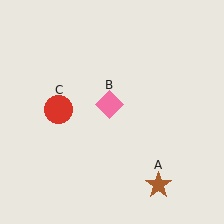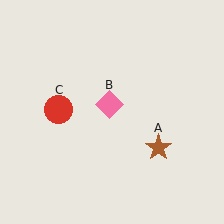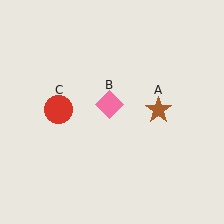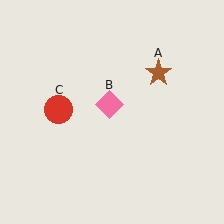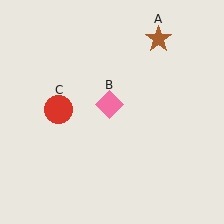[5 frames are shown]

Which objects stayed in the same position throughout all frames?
Pink diamond (object B) and red circle (object C) remained stationary.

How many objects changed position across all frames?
1 object changed position: brown star (object A).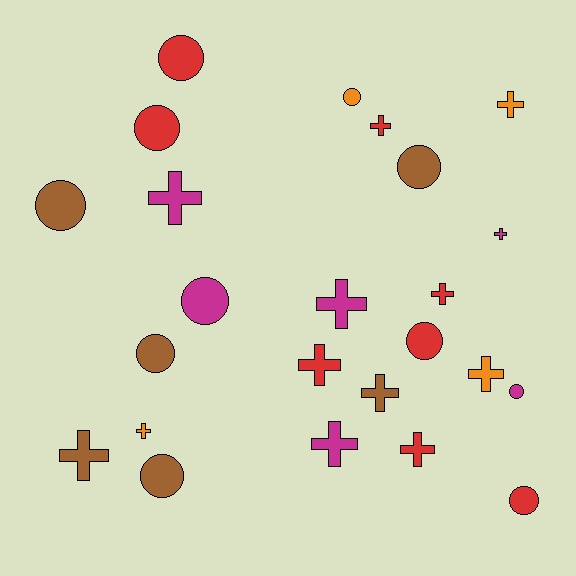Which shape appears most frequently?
Cross, with 13 objects.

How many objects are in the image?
There are 24 objects.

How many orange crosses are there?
There are 3 orange crosses.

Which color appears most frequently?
Red, with 8 objects.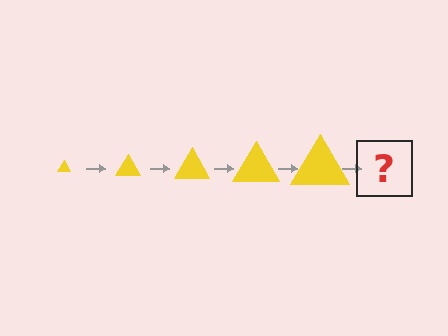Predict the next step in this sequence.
The next step is a yellow triangle, larger than the previous one.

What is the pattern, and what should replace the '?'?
The pattern is that the triangle gets progressively larger each step. The '?' should be a yellow triangle, larger than the previous one.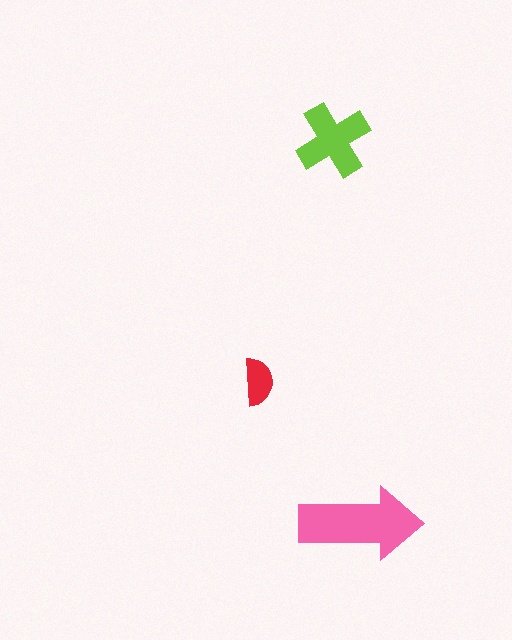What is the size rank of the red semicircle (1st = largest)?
3rd.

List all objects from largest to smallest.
The pink arrow, the lime cross, the red semicircle.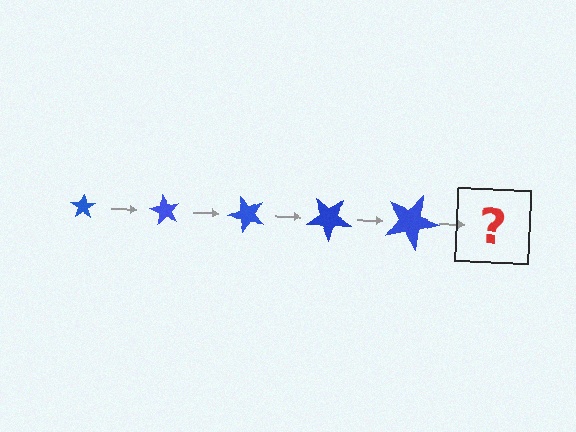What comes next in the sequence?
The next element should be a star, larger than the previous one and rotated 300 degrees from the start.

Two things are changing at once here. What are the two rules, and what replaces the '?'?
The two rules are that the star grows larger each step and it rotates 60 degrees each step. The '?' should be a star, larger than the previous one and rotated 300 degrees from the start.